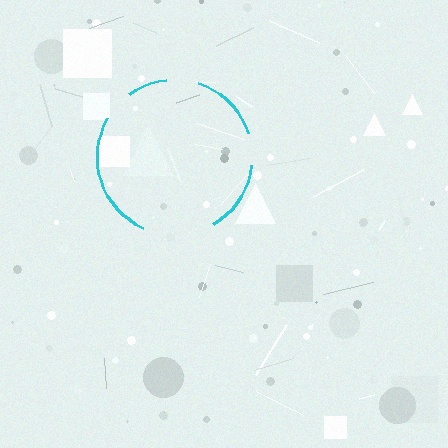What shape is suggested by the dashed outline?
The dashed outline suggests a circle.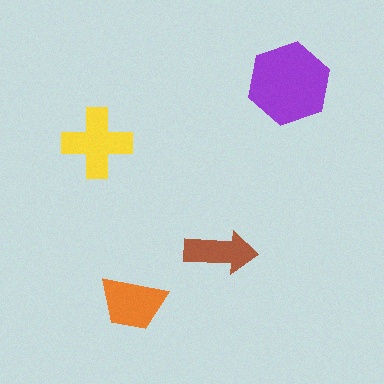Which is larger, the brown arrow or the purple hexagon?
The purple hexagon.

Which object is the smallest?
The brown arrow.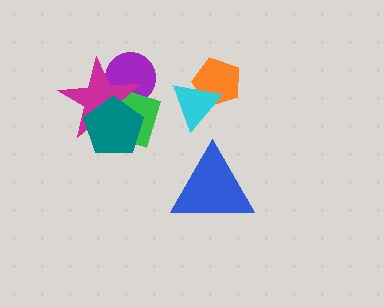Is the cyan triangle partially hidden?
No, no other shape covers it.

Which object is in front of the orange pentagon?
The cyan triangle is in front of the orange pentagon.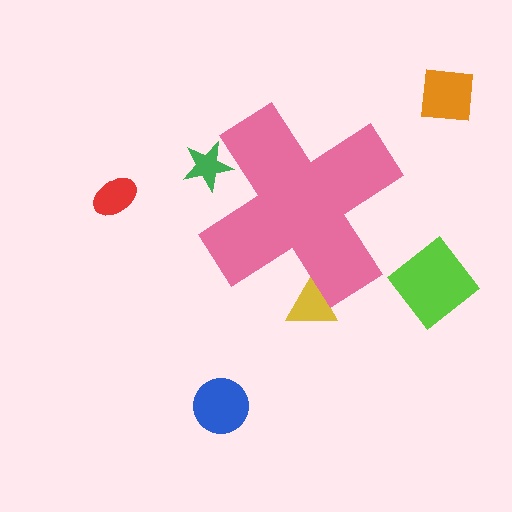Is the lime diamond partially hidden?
No, the lime diamond is fully visible.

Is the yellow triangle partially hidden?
Yes, the yellow triangle is partially hidden behind the pink cross.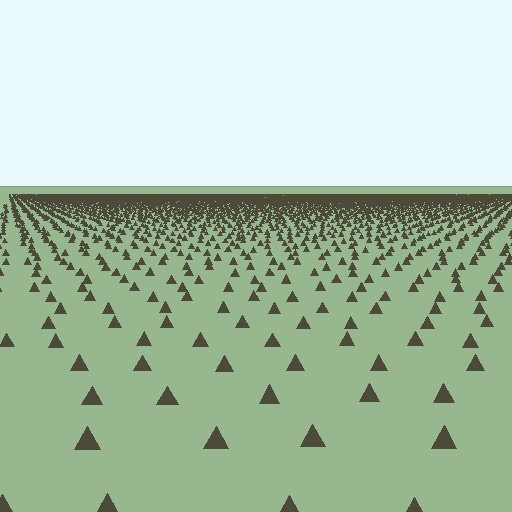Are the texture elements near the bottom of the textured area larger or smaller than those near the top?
Larger. Near the bottom, elements are closer to the viewer and appear at a bigger on-screen size.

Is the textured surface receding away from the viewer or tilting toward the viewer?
The surface is receding away from the viewer. Texture elements get smaller and denser toward the top.